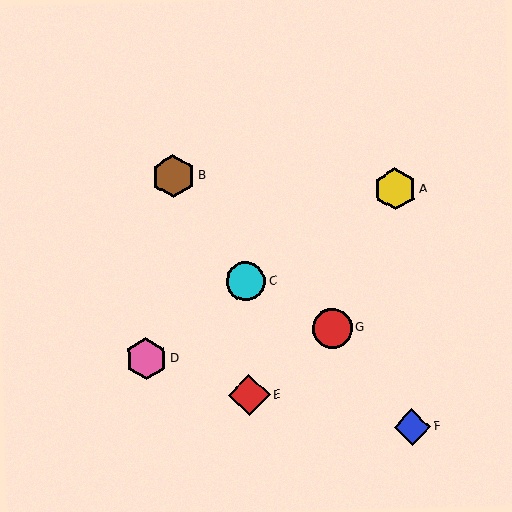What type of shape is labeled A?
Shape A is a yellow hexagon.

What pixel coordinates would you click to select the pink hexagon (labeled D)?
Click at (146, 359) to select the pink hexagon D.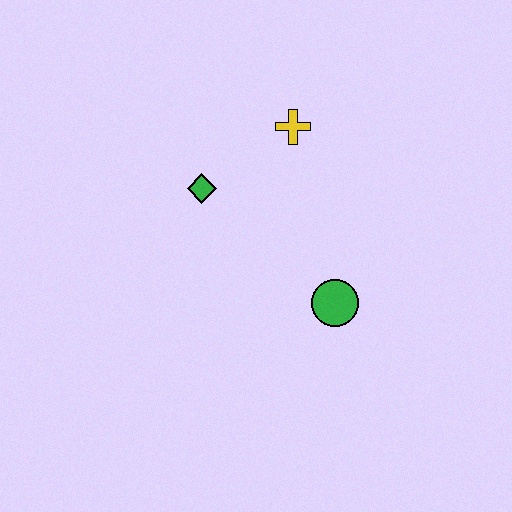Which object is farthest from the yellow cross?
The green circle is farthest from the yellow cross.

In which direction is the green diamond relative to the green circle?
The green diamond is to the left of the green circle.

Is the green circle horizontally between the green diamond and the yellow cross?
No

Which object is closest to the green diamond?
The yellow cross is closest to the green diamond.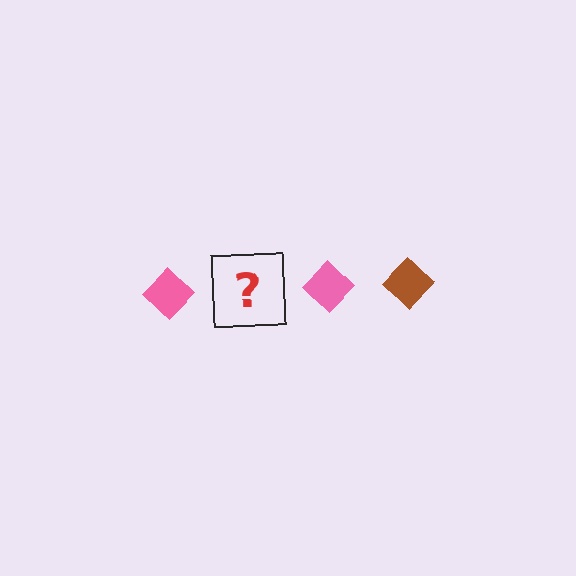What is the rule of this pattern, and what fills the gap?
The rule is that the pattern cycles through pink, brown diamonds. The gap should be filled with a brown diamond.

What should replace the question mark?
The question mark should be replaced with a brown diamond.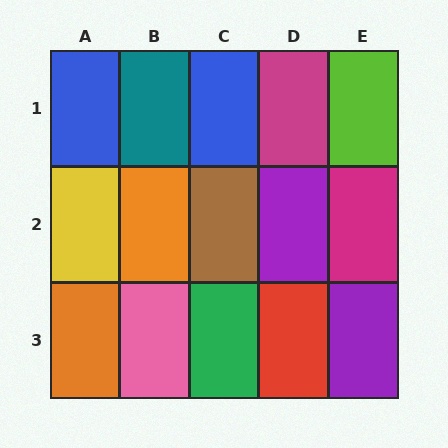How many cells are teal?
1 cell is teal.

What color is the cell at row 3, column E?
Purple.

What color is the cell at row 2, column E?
Magenta.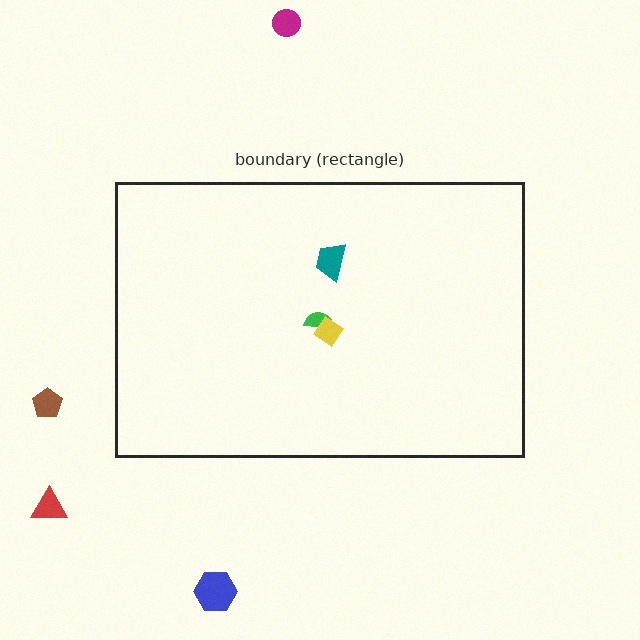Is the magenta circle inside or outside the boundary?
Outside.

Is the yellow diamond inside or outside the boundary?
Inside.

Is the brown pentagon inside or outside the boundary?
Outside.